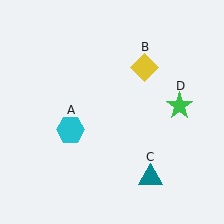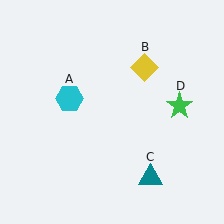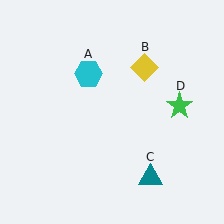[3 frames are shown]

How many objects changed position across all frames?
1 object changed position: cyan hexagon (object A).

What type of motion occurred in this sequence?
The cyan hexagon (object A) rotated clockwise around the center of the scene.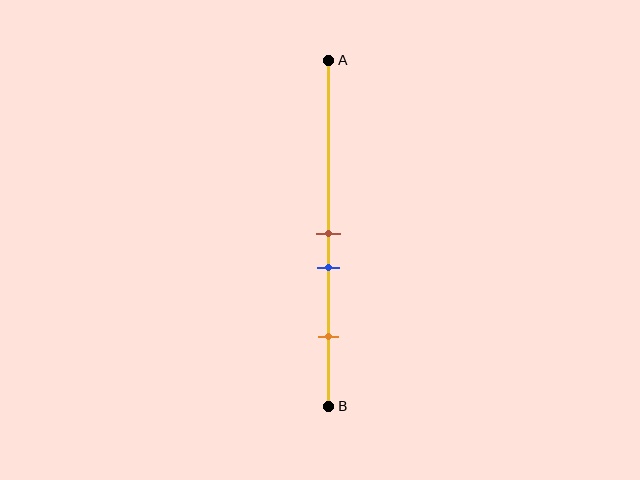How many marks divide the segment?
There are 3 marks dividing the segment.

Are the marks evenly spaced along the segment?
No, the marks are not evenly spaced.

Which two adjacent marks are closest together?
The brown and blue marks are the closest adjacent pair.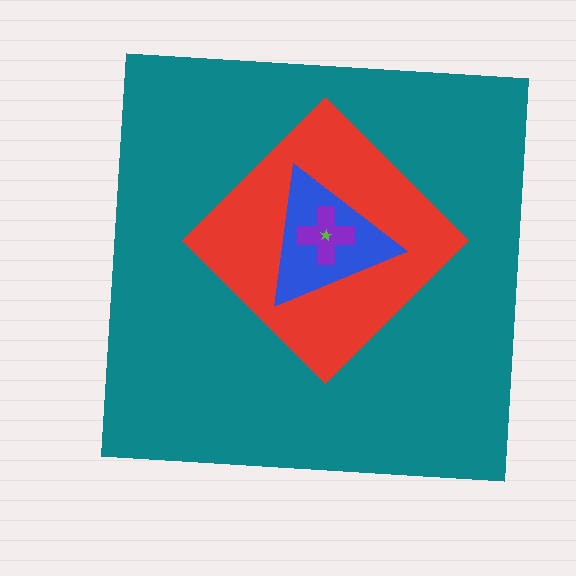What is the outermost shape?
The teal square.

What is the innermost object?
The lime star.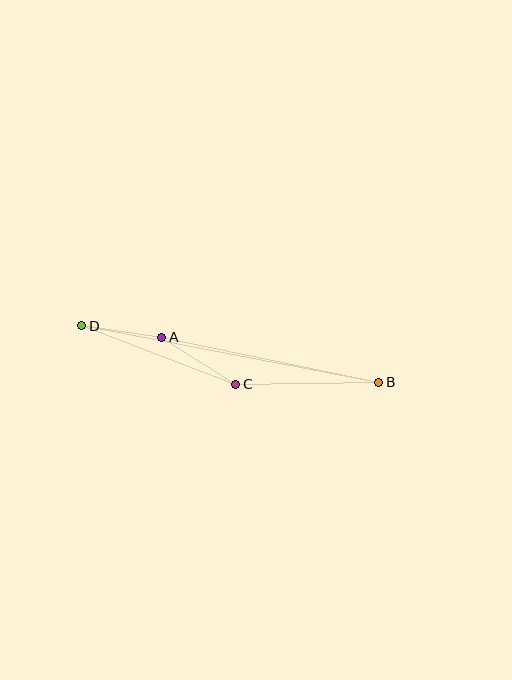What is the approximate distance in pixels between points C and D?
The distance between C and D is approximately 165 pixels.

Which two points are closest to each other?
Points A and D are closest to each other.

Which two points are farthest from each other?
Points B and D are farthest from each other.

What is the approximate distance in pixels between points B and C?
The distance between B and C is approximately 143 pixels.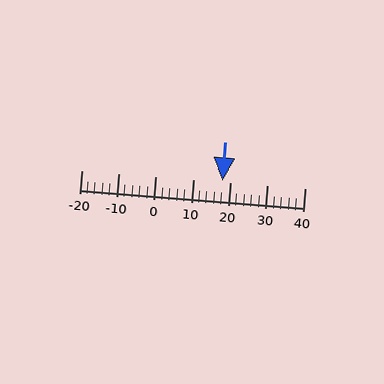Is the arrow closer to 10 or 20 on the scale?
The arrow is closer to 20.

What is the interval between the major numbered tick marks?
The major tick marks are spaced 10 units apart.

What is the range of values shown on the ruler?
The ruler shows values from -20 to 40.